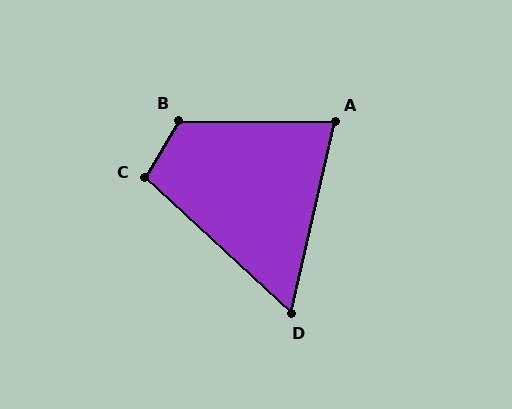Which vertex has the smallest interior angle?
D, at approximately 60 degrees.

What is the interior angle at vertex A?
Approximately 78 degrees (acute).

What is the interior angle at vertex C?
Approximately 102 degrees (obtuse).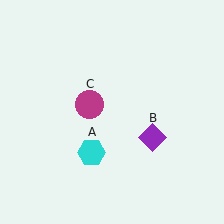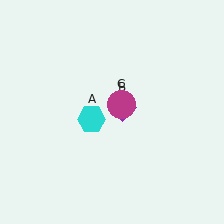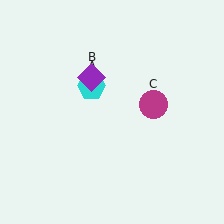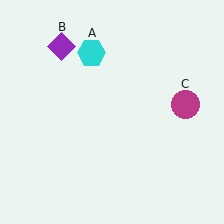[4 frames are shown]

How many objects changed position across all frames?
3 objects changed position: cyan hexagon (object A), purple diamond (object B), magenta circle (object C).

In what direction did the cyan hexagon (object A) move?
The cyan hexagon (object A) moved up.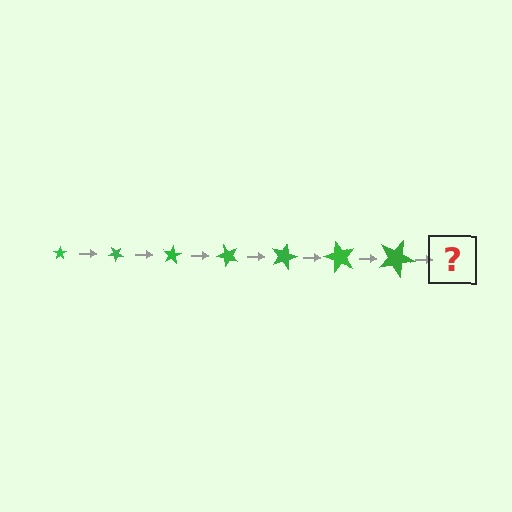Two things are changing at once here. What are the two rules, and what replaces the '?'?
The two rules are that the star grows larger each step and it rotates 40 degrees each step. The '?' should be a star, larger than the previous one and rotated 280 degrees from the start.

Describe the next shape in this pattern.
It should be a star, larger than the previous one and rotated 280 degrees from the start.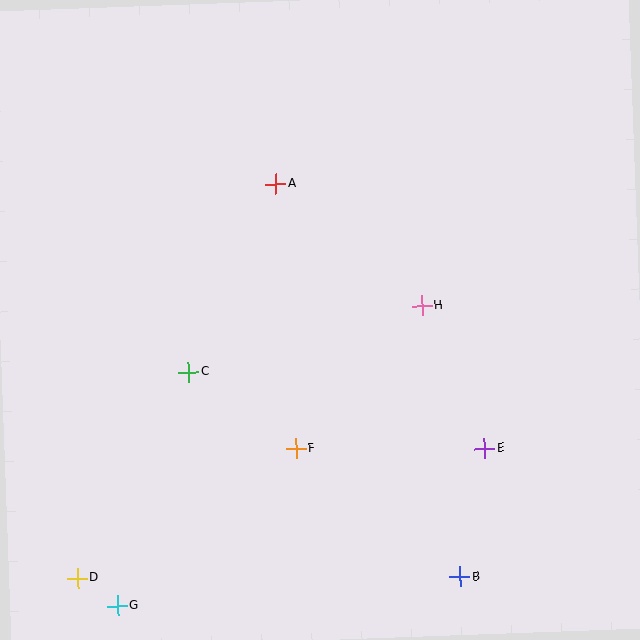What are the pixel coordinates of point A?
Point A is at (276, 184).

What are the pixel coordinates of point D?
Point D is at (77, 578).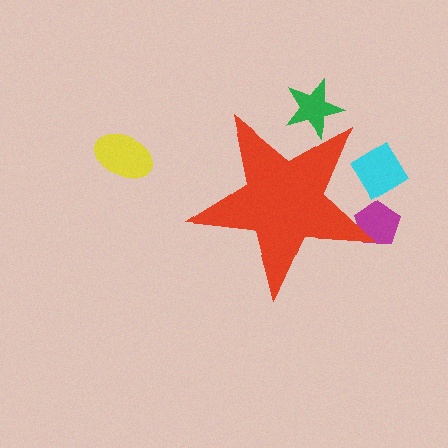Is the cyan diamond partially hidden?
Yes, the cyan diamond is partially hidden behind the red star.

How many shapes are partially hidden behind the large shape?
3 shapes are partially hidden.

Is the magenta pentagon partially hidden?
Yes, the magenta pentagon is partially hidden behind the red star.